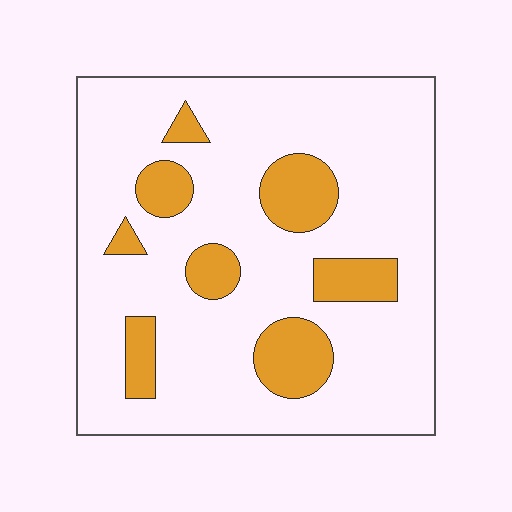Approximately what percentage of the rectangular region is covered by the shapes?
Approximately 20%.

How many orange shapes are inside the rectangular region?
8.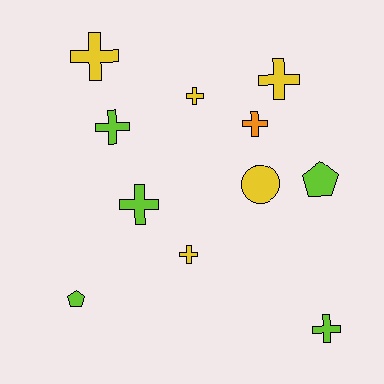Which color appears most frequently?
Yellow, with 5 objects.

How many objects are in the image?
There are 11 objects.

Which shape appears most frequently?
Cross, with 8 objects.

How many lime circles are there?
There are no lime circles.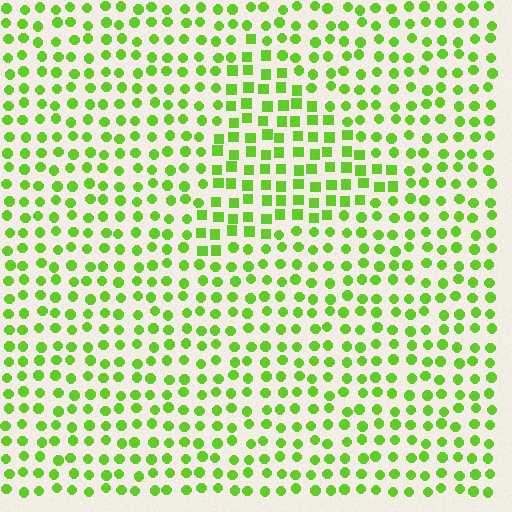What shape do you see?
I see a triangle.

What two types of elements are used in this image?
The image uses squares inside the triangle region and circles outside it.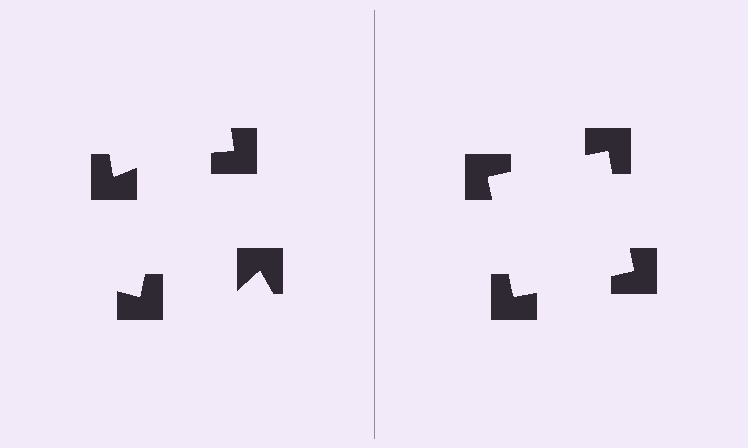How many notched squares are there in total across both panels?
8 — 4 on each side.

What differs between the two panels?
The notched squares are positioned identically on both sides; only the wedge orientations differ. On the right they align to a square; on the left they are misaligned.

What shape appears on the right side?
An illusory square.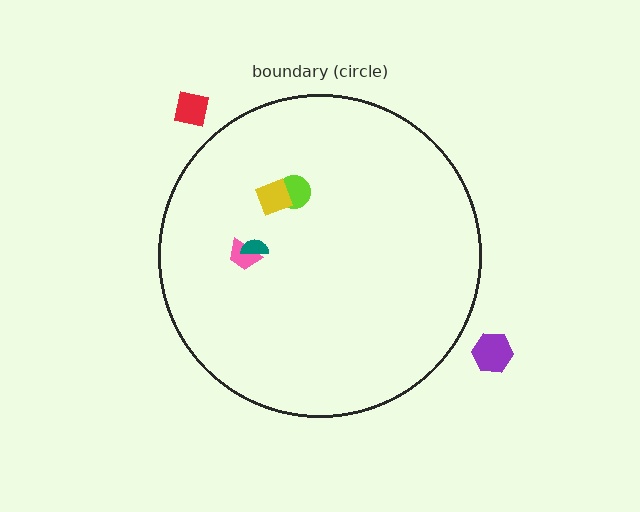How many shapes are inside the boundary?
4 inside, 2 outside.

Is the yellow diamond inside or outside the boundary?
Inside.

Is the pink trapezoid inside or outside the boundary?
Inside.